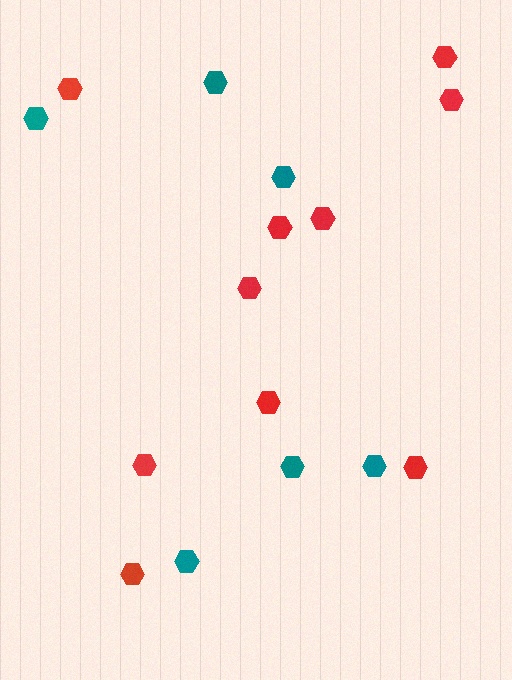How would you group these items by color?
There are 2 groups: one group of red hexagons (10) and one group of teal hexagons (6).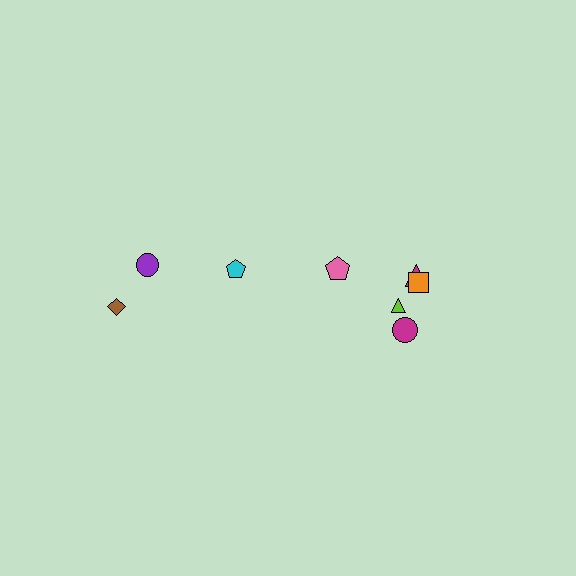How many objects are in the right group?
There are 5 objects.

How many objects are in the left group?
There are 3 objects.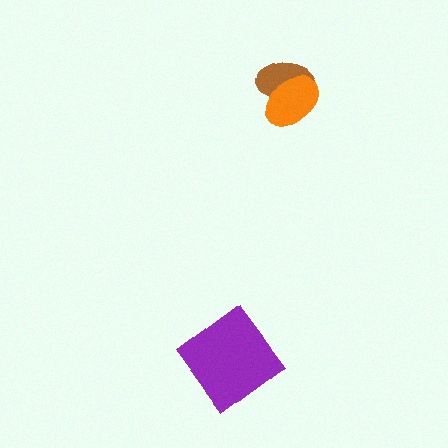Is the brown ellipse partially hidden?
Yes, it is partially covered by another shape.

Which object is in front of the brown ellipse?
The orange ellipse is in front of the brown ellipse.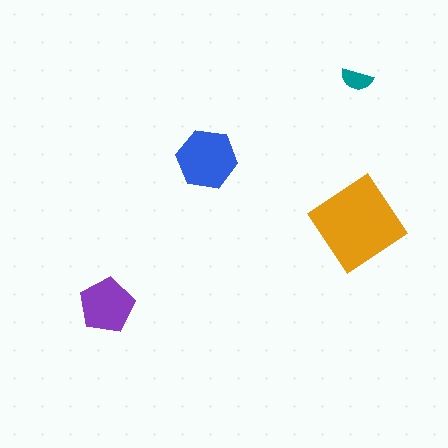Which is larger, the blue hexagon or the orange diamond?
The orange diamond.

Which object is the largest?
The orange diamond.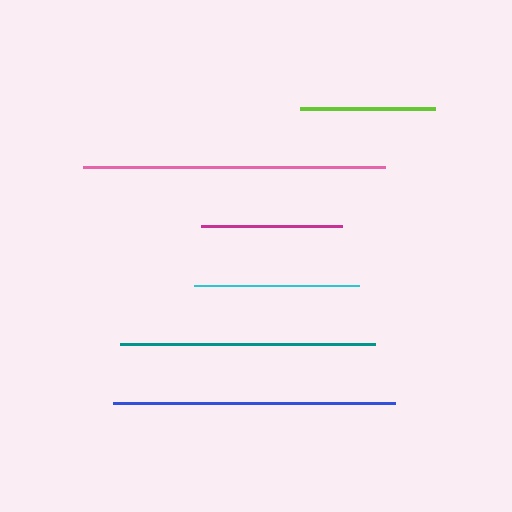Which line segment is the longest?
The pink line is the longest at approximately 302 pixels.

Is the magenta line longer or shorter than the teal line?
The teal line is longer than the magenta line.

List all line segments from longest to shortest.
From longest to shortest: pink, blue, teal, cyan, magenta, lime.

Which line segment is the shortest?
The lime line is the shortest at approximately 135 pixels.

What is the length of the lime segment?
The lime segment is approximately 135 pixels long.